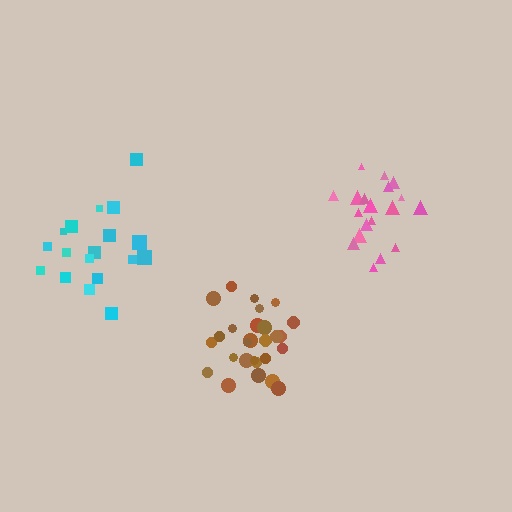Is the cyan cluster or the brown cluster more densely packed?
Brown.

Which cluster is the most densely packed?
Brown.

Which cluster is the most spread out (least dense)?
Cyan.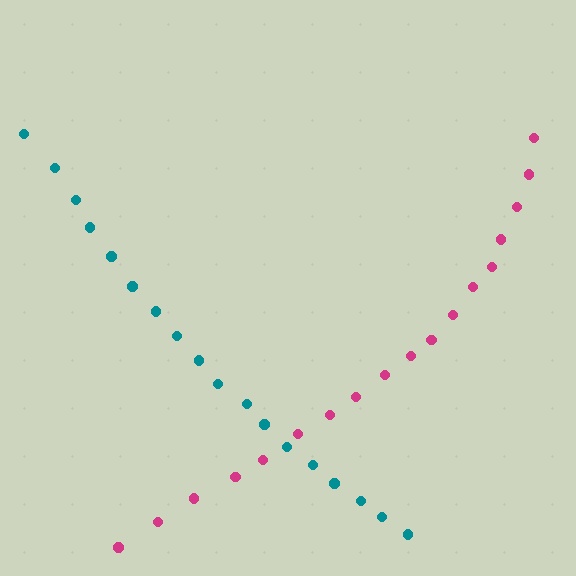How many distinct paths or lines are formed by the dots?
There are 2 distinct paths.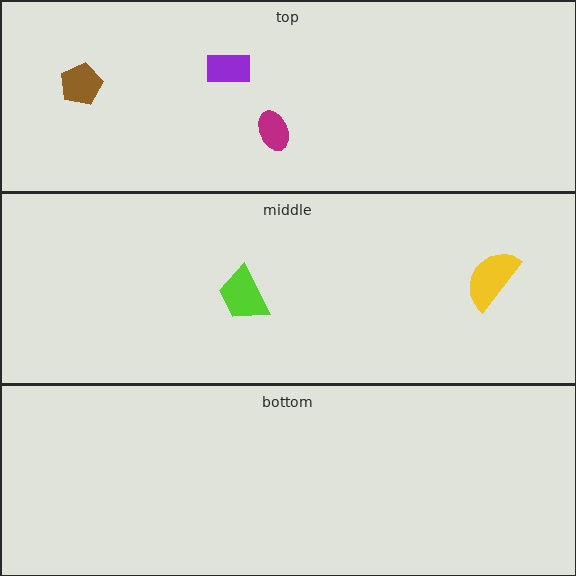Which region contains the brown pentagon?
The top region.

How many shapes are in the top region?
3.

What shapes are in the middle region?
The lime trapezoid, the yellow semicircle.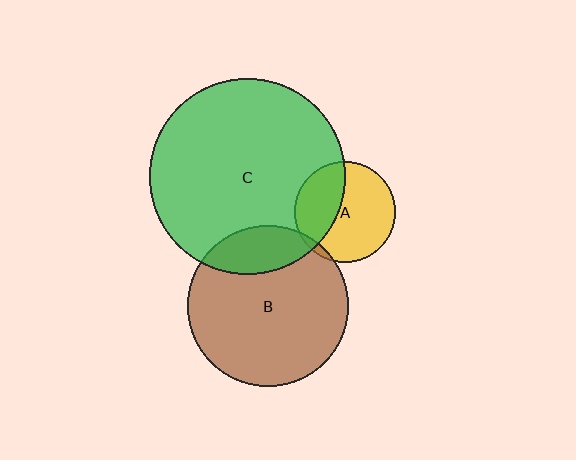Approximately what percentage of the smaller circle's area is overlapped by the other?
Approximately 5%.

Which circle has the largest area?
Circle C (green).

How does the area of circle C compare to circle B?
Approximately 1.5 times.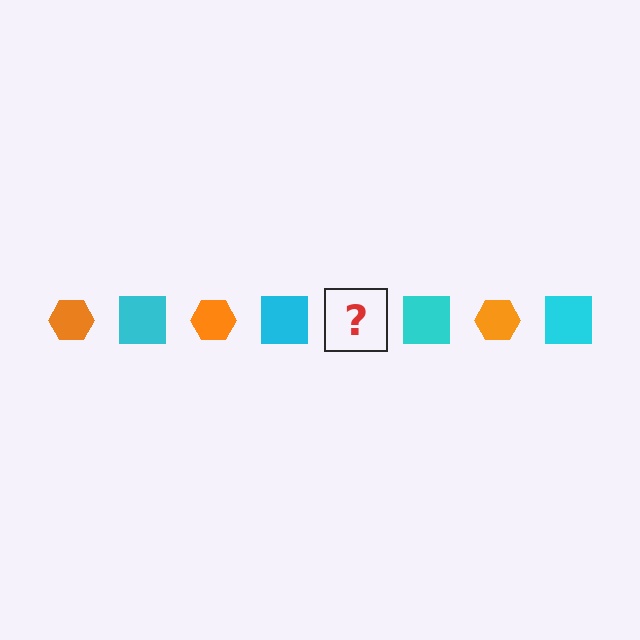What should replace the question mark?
The question mark should be replaced with an orange hexagon.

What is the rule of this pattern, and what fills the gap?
The rule is that the pattern alternates between orange hexagon and cyan square. The gap should be filled with an orange hexagon.